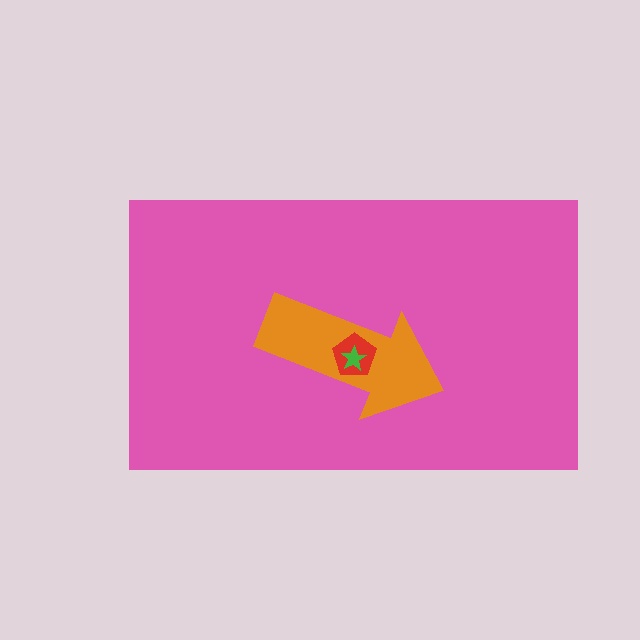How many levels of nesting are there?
4.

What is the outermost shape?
The pink rectangle.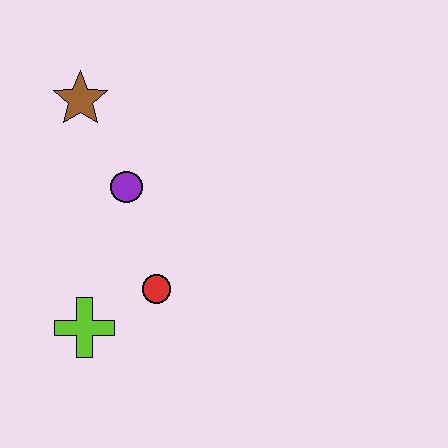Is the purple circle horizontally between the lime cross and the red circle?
Yes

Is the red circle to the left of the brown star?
No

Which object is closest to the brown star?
The purple circle is closest to the brown star.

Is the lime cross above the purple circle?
No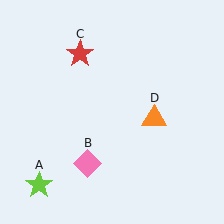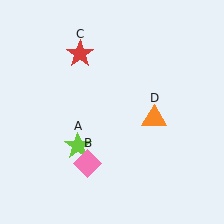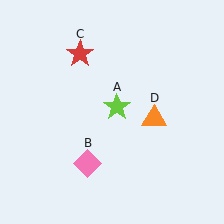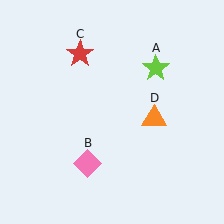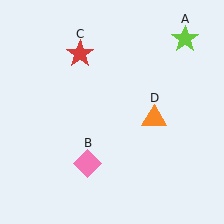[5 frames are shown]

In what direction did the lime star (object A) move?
The lime star (object A) moved up and to the right.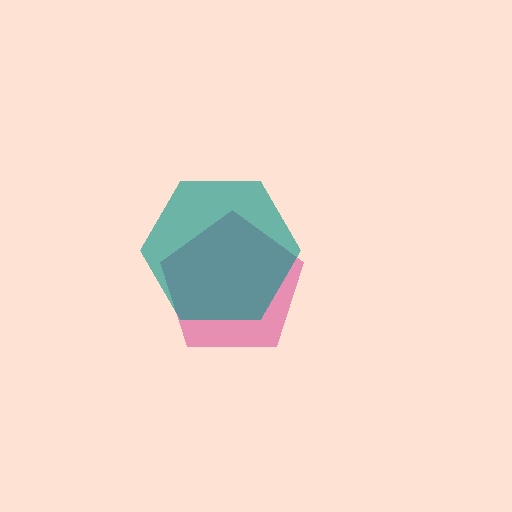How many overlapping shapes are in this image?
There are 2 overlapping shapes in the image.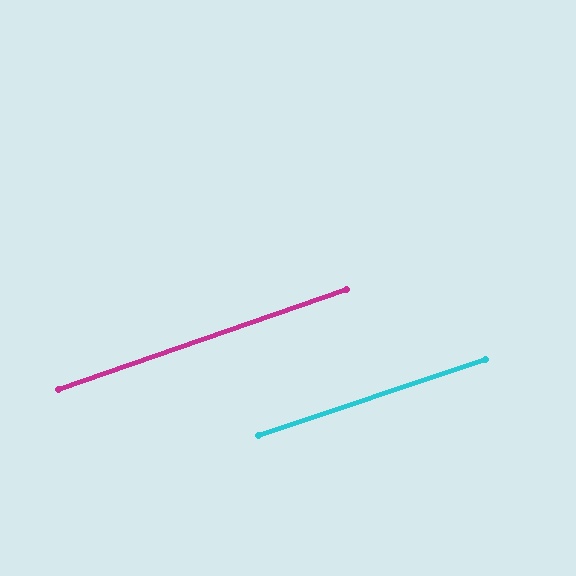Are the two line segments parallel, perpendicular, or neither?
Parallel — their directions differ by only 0.6°.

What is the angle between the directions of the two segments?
Approximately 1 degree.